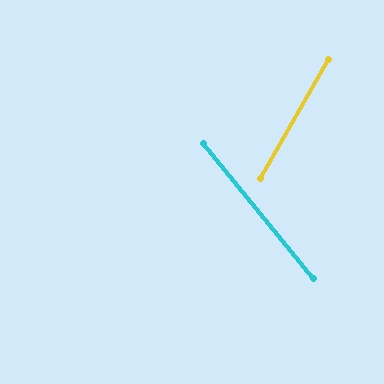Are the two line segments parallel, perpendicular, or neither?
Neither parallel nor perpendicular — they differ by about 69°.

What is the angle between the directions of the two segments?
Approximately 69 degrees.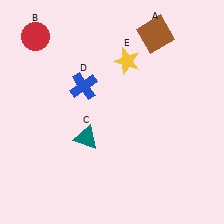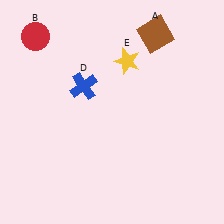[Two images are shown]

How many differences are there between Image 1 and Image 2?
There is 1 difference between the two images.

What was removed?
The teal triangle (C) was removed in Image 2.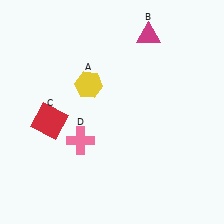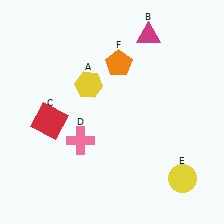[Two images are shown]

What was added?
A yellow circle (E), an orange pentagon (F) were added in Image 2.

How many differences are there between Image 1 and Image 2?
There are 2 differences between the two images.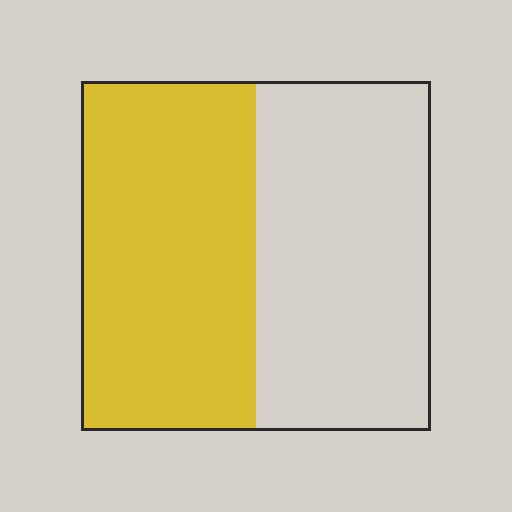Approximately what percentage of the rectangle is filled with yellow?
Approximately 50%.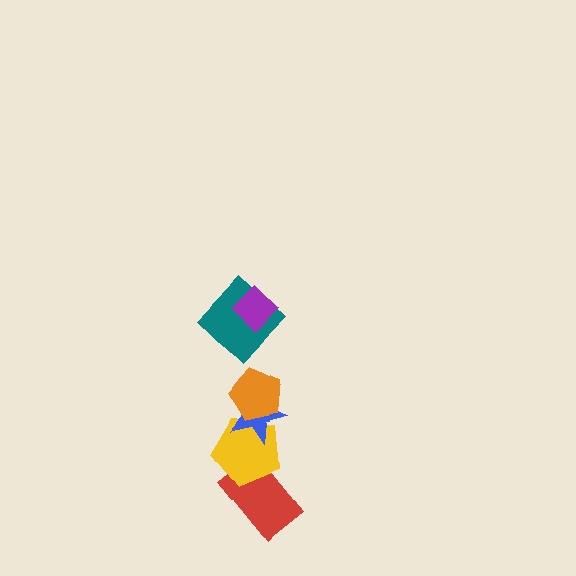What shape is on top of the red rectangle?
The yellow pentagon is on top of the red rectangle.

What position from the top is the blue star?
The blue star is 4th from the top.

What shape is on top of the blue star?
The orange pentagon is on top of the blue star.